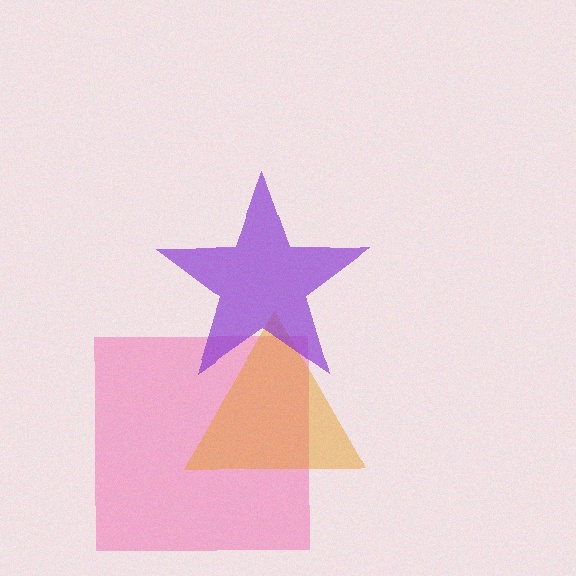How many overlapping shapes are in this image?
There are 3 overlapping shapes in the image.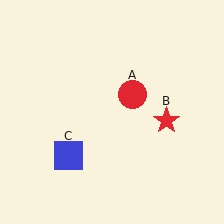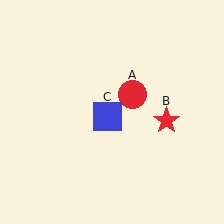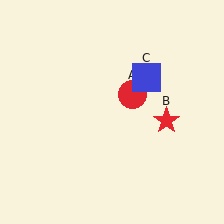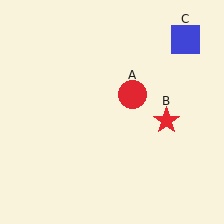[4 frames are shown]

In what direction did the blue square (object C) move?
The blue square (object C) moved up and to the right.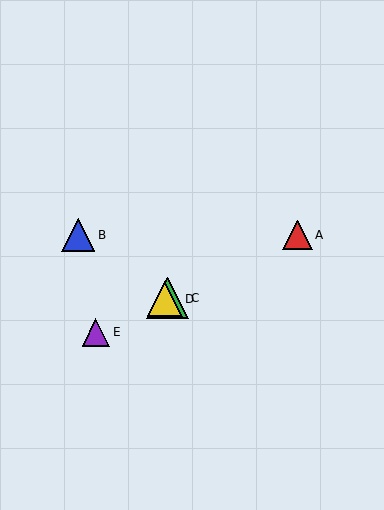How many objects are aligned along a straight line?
4 objects (A, C, D, E) are aligned along a straight line.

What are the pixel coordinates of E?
Object E is at (96, 332).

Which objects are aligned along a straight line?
Objects A, C, D, E are aligned along a straight line.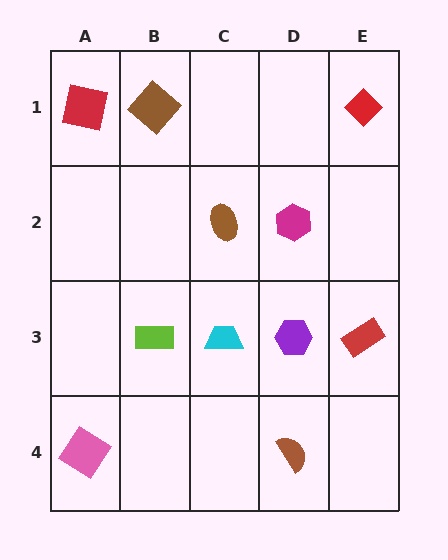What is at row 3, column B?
A lime rectangle.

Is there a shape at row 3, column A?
No, that cell is empty.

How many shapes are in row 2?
2 shapes.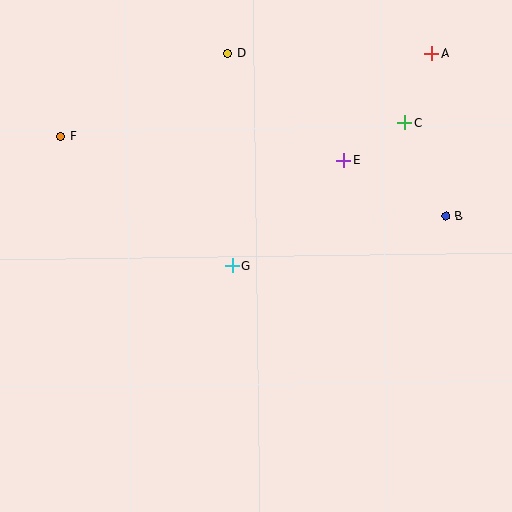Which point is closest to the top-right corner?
Point A is closest to the top-right corner.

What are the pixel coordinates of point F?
Point F is at (61, 136).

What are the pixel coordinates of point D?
Point D is at (228, 53).